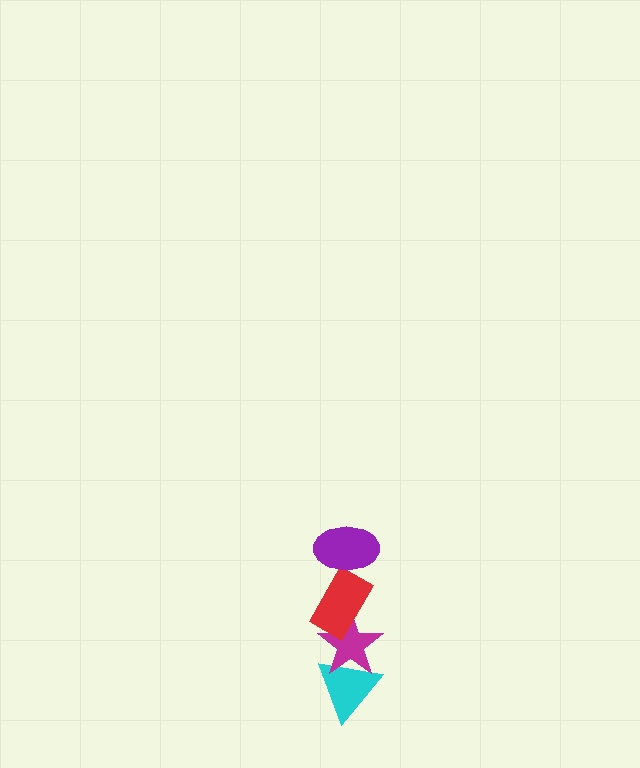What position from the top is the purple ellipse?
The purple ellipse is 1st from the top.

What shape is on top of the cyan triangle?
The magenta star is on top of the cyan triangle.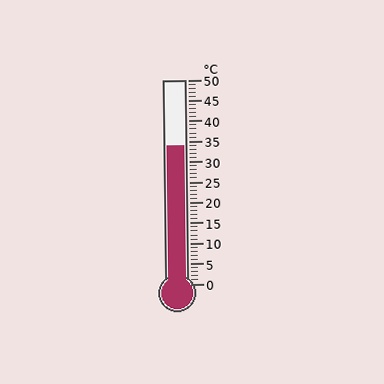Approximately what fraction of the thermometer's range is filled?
The thermometer is filled to approximately 70% of its range.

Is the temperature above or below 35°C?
The temperature is below 35°C.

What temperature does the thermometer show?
The thermometer shows approximately 34°C.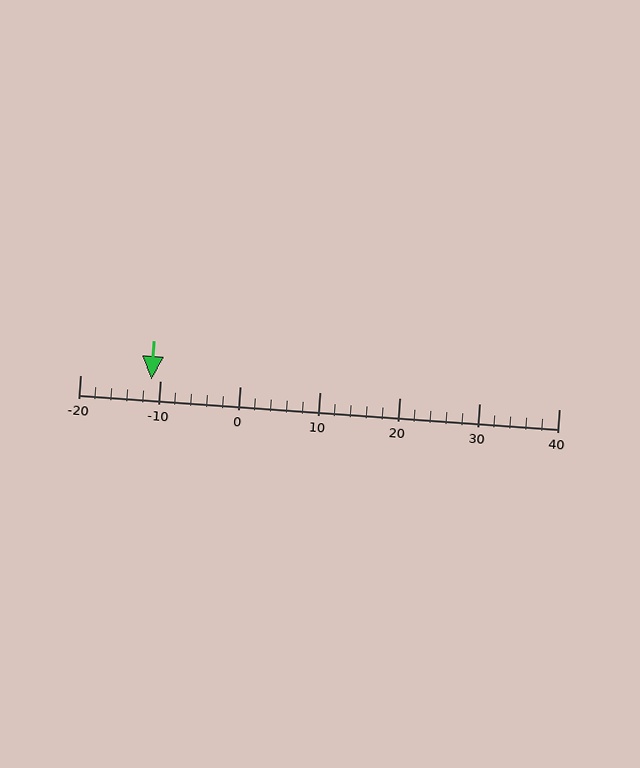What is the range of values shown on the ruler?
The ruler shows values from -20 to 40.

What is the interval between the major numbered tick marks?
The major tick marks are spaced 10 units apart.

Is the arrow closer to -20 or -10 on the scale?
The arrow is closer to -10.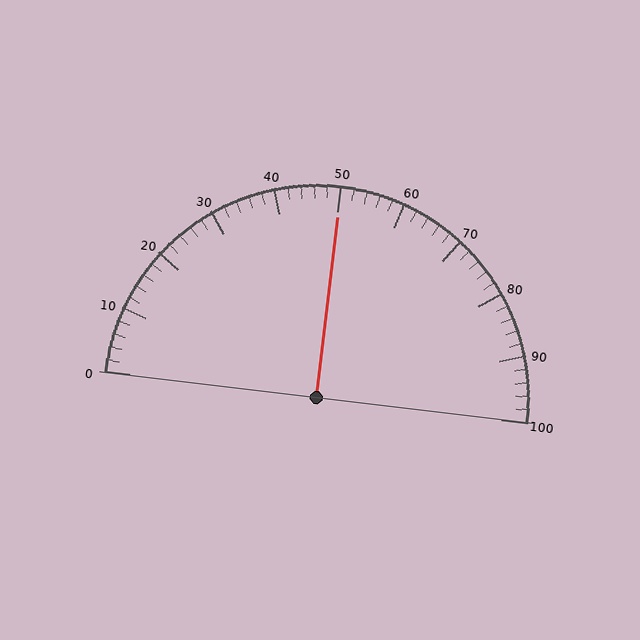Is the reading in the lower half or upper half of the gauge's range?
The reading is in the upper half of the range (0 to 100).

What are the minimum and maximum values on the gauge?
The gauge ranges from 0 to 100.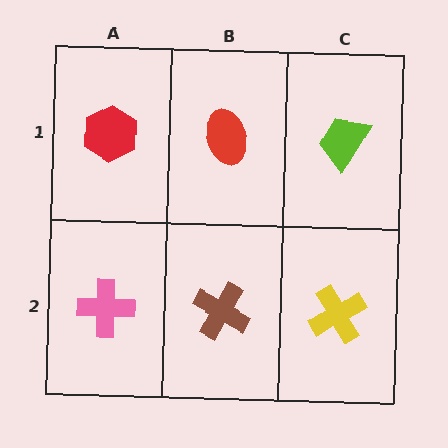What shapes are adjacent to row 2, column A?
A red hexagon (row 1, column A), a brown cross (row 2, column B).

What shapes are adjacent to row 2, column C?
A lime trapezoid (row 1, column C), a brown cross (row 2, column B).